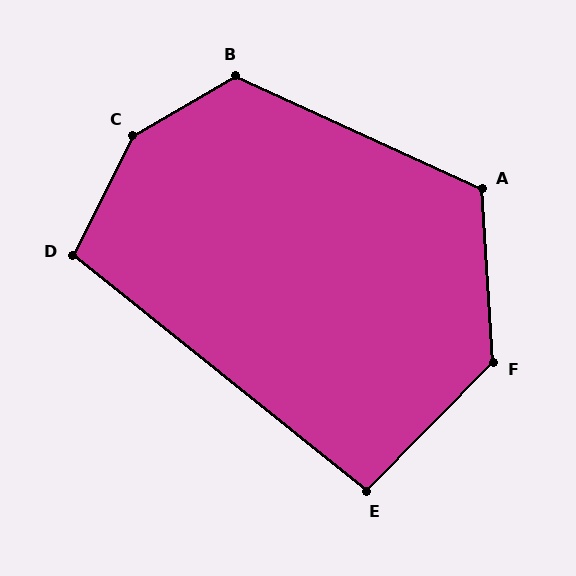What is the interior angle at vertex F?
Approximately 132 degrees (obtuse).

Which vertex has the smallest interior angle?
E, at approximately 96 degrees.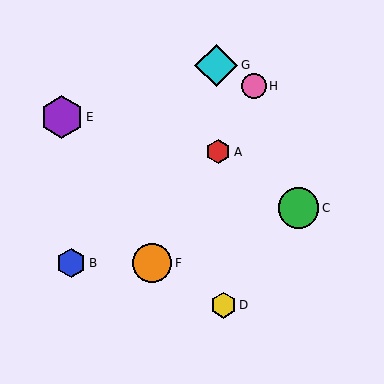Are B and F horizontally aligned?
Yes, both are at y≈263.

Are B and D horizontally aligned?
No, B is at y≈263 and D is at y≈305.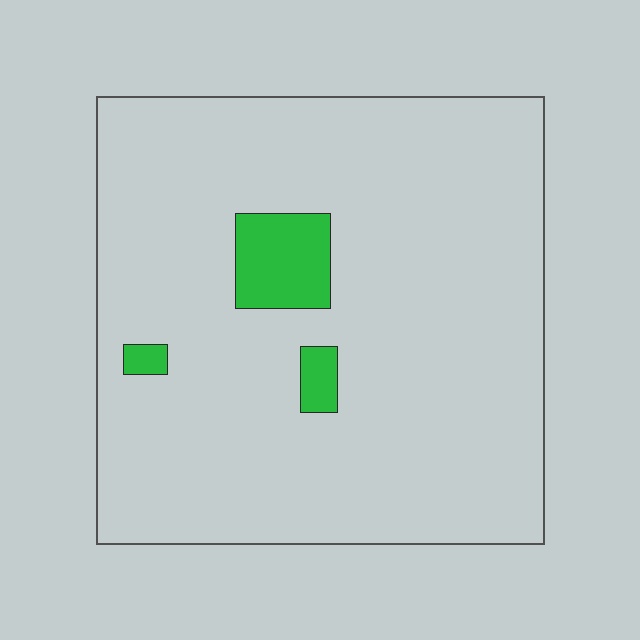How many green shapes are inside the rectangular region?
3.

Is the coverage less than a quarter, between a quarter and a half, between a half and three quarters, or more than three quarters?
Less than a quarter.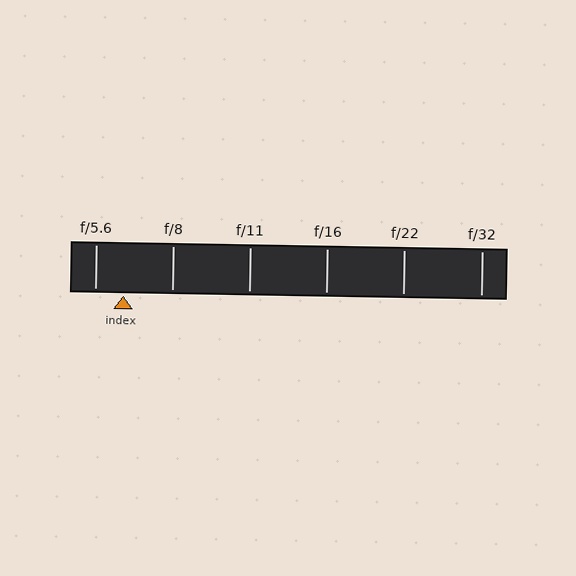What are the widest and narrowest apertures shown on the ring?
The widest aperture shown is f/5.6 and the narrowest is f/32.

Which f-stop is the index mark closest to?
The index mark is closest to f/5.6.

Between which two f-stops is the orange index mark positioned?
The index mark is between f/5.6 and f/8.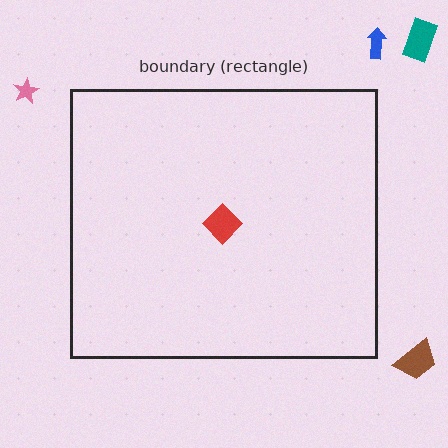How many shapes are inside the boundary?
1 inside, 4 outside.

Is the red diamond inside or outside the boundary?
Inside.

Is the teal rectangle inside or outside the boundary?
Outside.